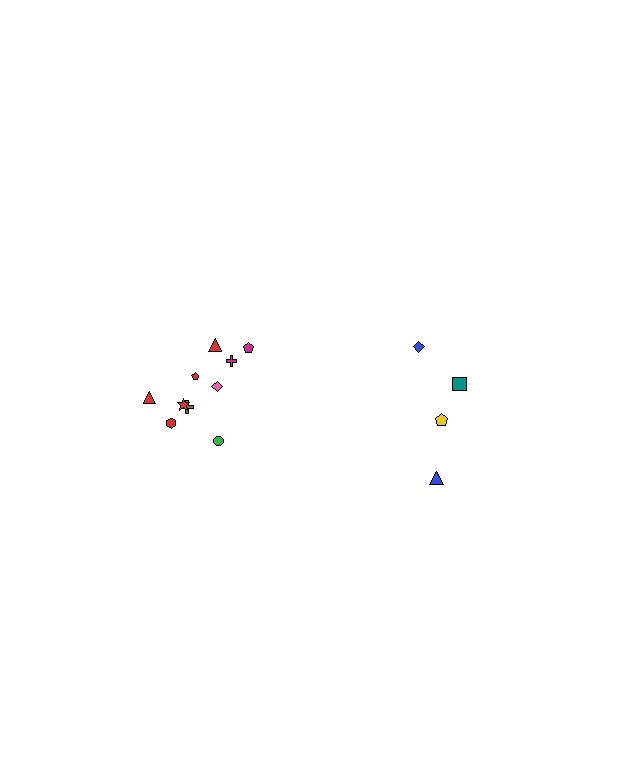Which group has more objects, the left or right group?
The left group.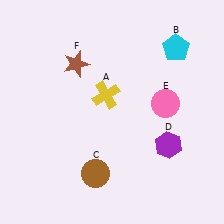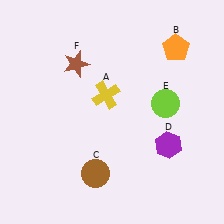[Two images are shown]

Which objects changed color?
B changed from cyan to orange. E changed from pink to lime.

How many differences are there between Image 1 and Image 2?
There are 2 differences between the two images.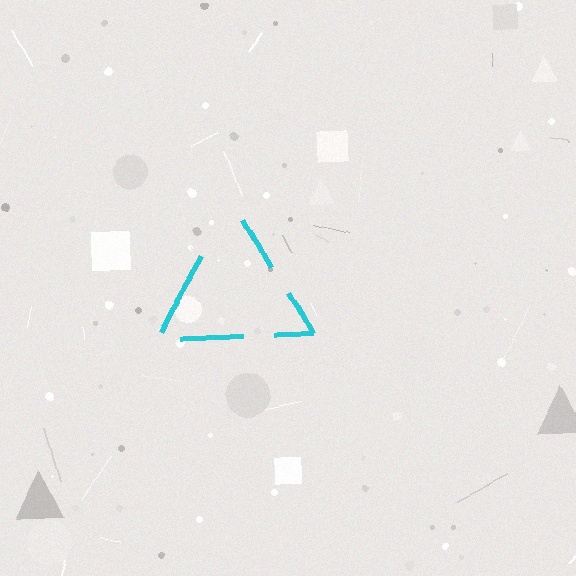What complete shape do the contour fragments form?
The contour fragments form a triangle.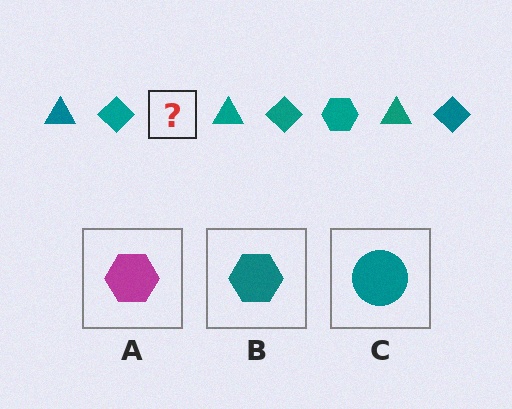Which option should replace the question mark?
Option B.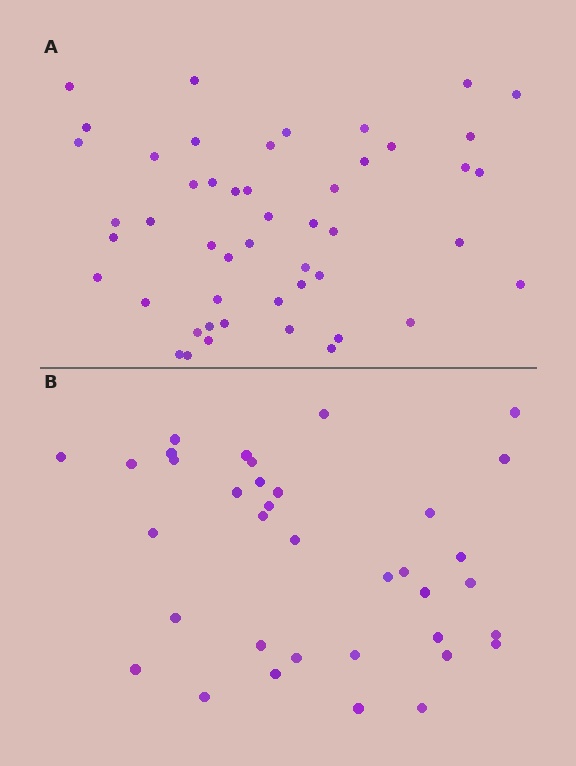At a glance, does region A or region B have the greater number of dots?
Region A (the top region) has more dots.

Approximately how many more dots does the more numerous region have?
Region A has approximately 15 more dots than region B.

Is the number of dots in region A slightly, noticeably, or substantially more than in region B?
Region A has noticeably more, but not dramatically so. The ratio is roughly 1.4 to 1.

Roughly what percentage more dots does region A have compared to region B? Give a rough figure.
About 35% more.